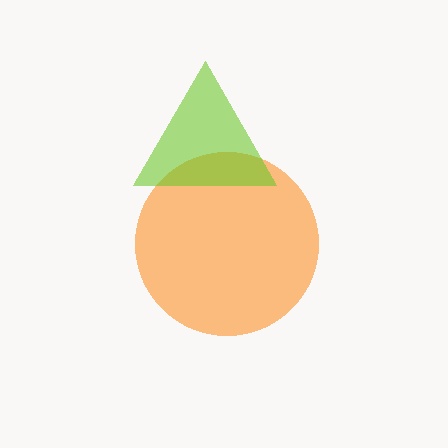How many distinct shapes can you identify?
There are 2 distinct shapes: an orange circle, a lime triangle.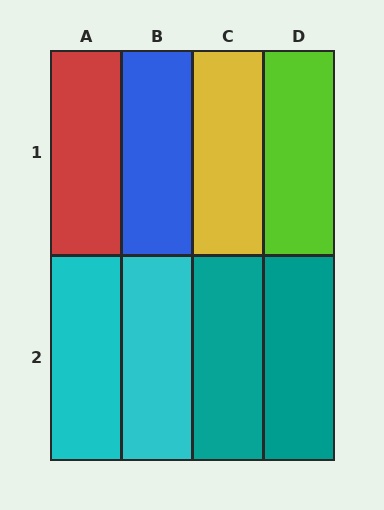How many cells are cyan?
2 cells are cyan.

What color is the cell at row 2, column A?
Cyan.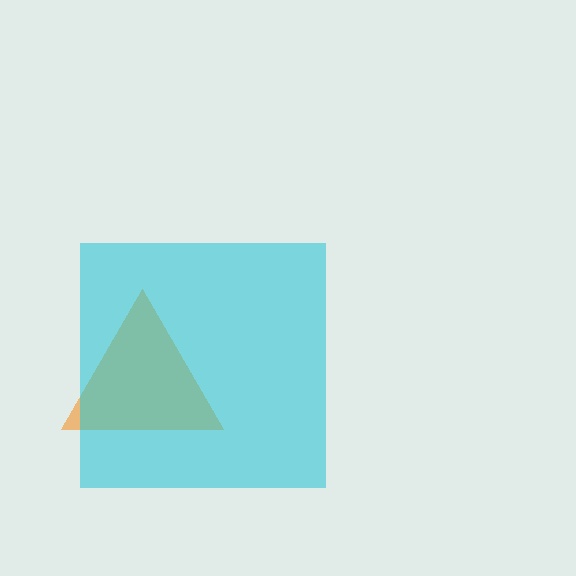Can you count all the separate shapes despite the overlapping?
Yes, there are 2 separate shapes.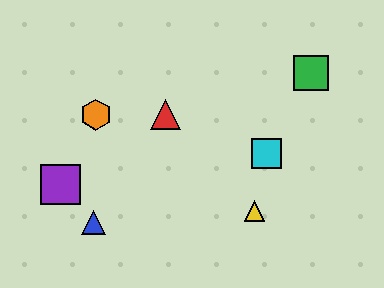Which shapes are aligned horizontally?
The red triangle, the orange hexagon are aligned horizontally.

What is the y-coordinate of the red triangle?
The red triangle is at y≈115.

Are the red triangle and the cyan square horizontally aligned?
No, the red triangle is at y≈115 and the cyan square is at y≈153.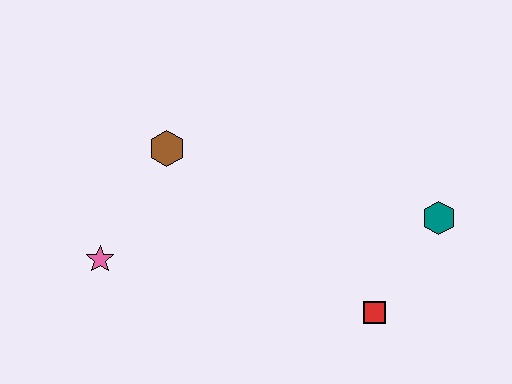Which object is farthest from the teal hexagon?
The pink star is farthest from the teal hexagon.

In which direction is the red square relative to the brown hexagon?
The red square is to the right of the brown hexagon.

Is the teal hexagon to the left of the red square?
No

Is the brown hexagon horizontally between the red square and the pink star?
Yes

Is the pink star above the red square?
Yes